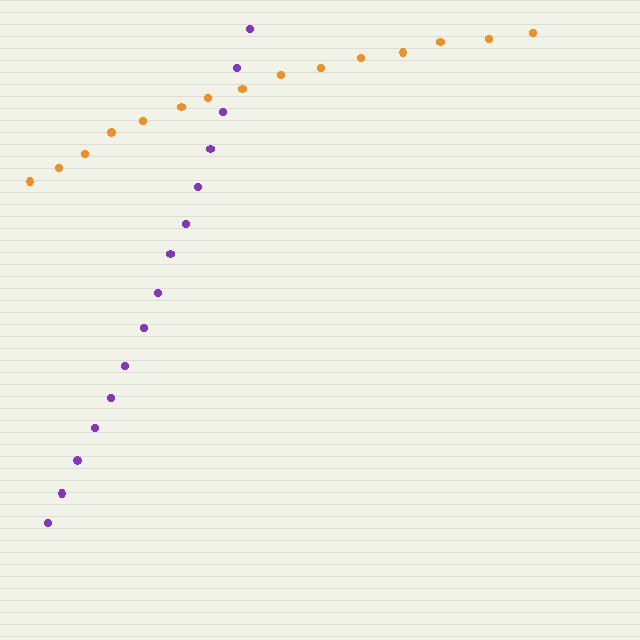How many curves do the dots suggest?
There are 2 distinct paths.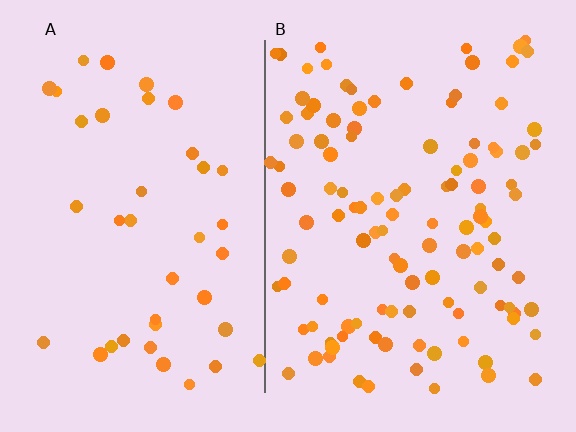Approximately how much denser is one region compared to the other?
Approximately 2.8× — region B over region A.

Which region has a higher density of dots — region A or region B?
B (the right).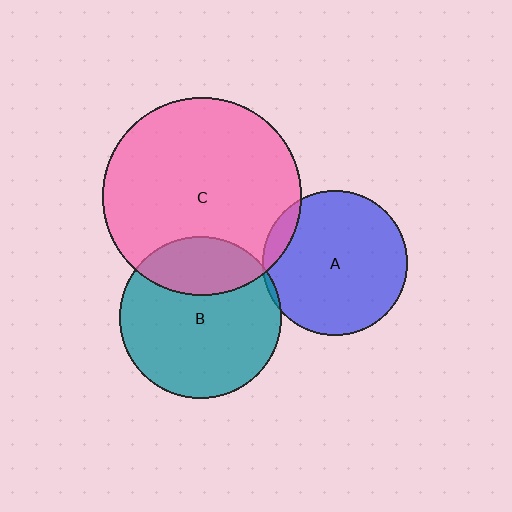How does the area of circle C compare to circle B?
Approximately 1.5 times.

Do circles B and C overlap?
Yes.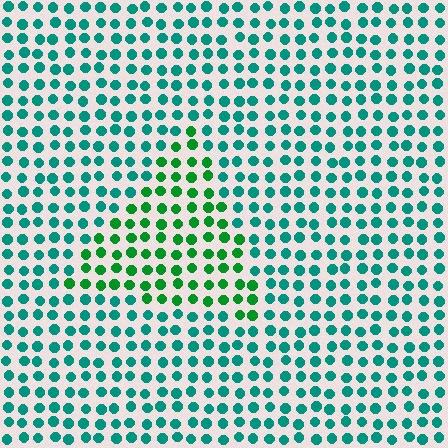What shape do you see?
I see a triangle.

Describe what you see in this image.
The image is filled with small teal elements in a uniform arrangement. A triangle-shaped region is visible where the elements are tinted to a slightly different hue, forming a subtle color boundary.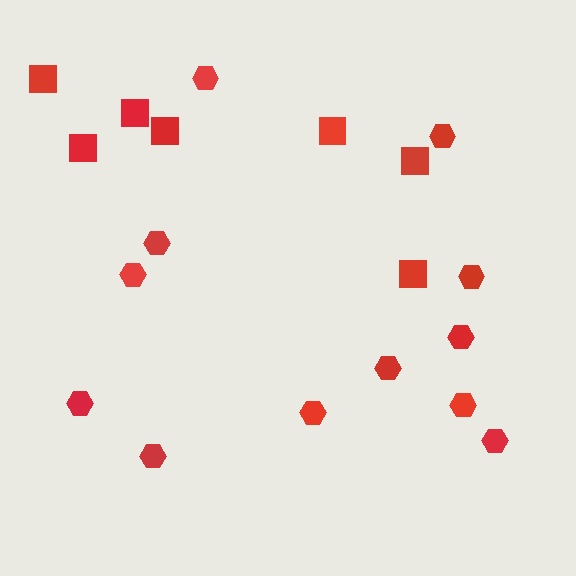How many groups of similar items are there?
There are 2 groups: one group of hexagons (12) and one group of squares (7).